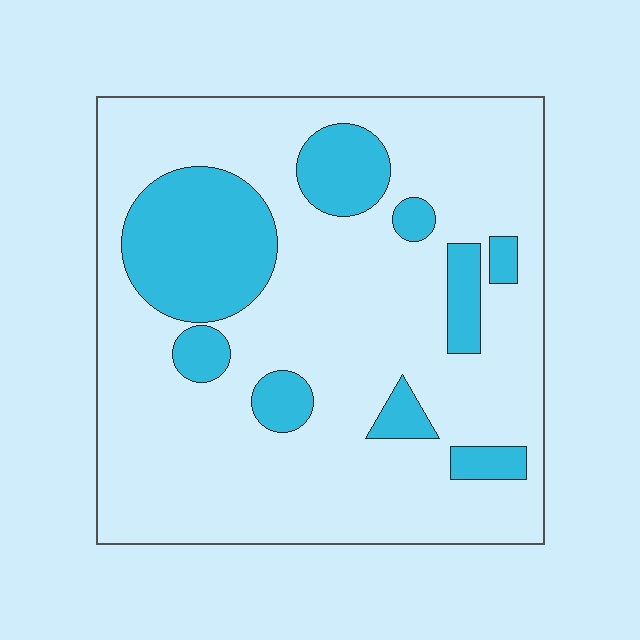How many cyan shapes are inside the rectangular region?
9.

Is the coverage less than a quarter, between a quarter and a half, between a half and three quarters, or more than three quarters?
Less than a quarter.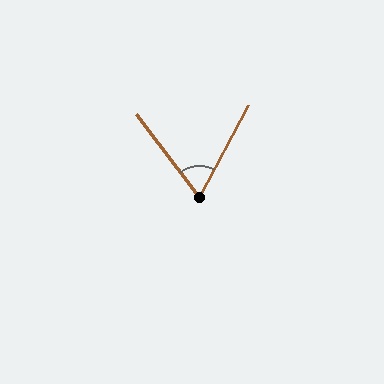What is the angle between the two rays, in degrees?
Approximately 65 degrees.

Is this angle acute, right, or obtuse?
It is acute.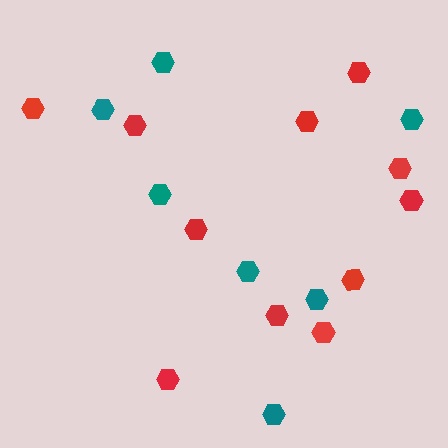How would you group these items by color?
There are 2 groups: one group of teal hexagons (7) and one group of red hexagons (11).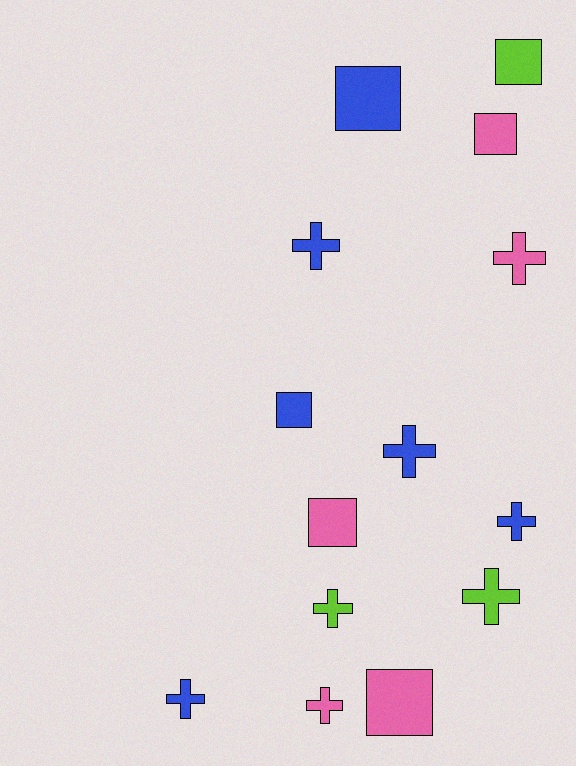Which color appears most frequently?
Blue, with 6 objects.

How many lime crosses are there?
There are 2 lime crosses.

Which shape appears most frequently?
Cross, with 8 objects.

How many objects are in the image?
There are 14 objects.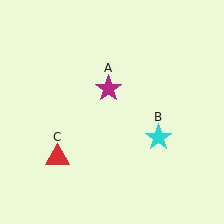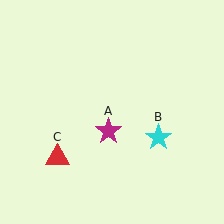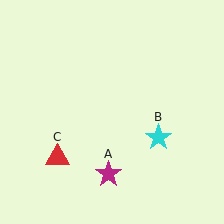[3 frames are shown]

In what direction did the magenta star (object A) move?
The magenta star (object A) moved down.